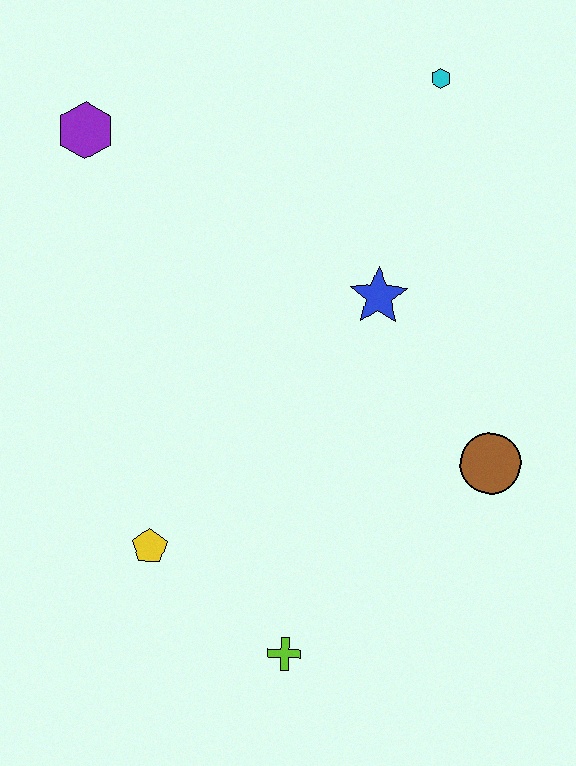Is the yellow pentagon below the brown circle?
Yes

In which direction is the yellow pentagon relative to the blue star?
The yellow pentagon is below the blue star.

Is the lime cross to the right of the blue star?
No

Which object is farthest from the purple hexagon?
The lime cross is farthest from the purple hexagon.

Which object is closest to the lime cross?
The yellow pentagon is closest to the lime cross.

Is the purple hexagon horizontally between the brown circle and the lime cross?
No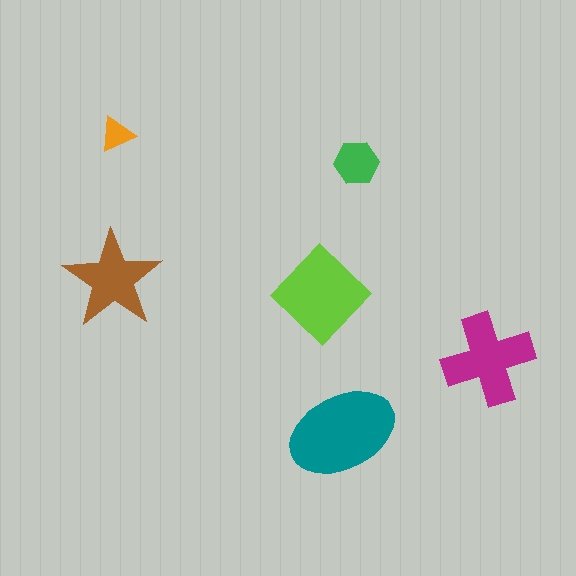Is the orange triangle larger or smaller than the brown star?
Smaller.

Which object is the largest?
The teal ellipse.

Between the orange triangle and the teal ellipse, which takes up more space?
The teal ellipse.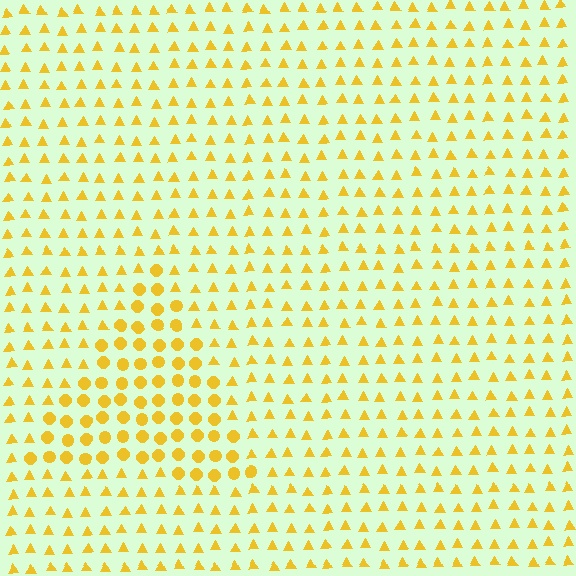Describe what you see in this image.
The image is filled with small yellow elements arranged in a uniform grid. A triangle-shaped region contains circles, while the surrounding area contains triangles. The boundary is defined purely by the change in element shape.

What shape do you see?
I see a triangle.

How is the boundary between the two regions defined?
The boundary is defined by a change in element shape: circles inside vs. triangles outside. All elements share the same color and spacing.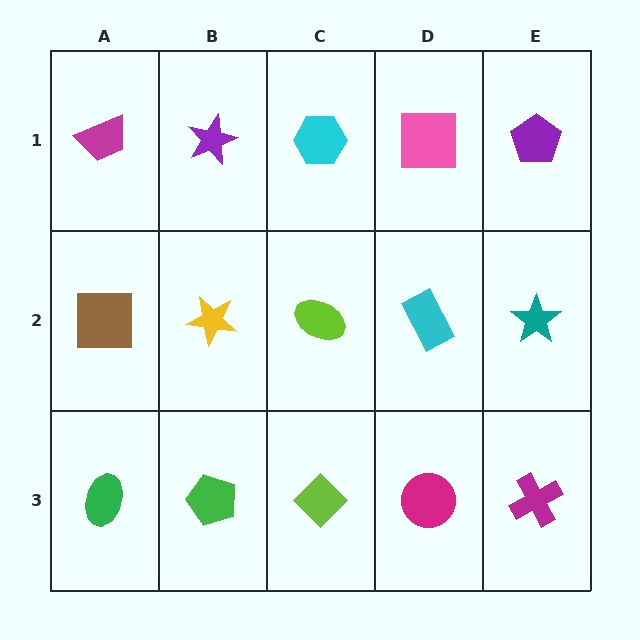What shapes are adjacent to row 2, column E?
A purple pentagon (row 1, column E), a magenta cross (row 3, column E), a cyan rectangle (row 2, column D).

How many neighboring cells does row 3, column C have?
3.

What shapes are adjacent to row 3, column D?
A cyan rectangle (row 2, column D), a lime diamond (row 3, column C), a magenta cross (row 3, column E).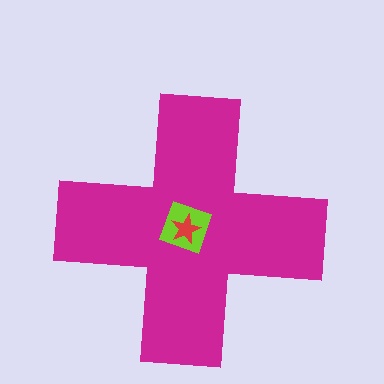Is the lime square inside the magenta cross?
Yes.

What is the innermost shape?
The red star.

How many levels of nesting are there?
3.